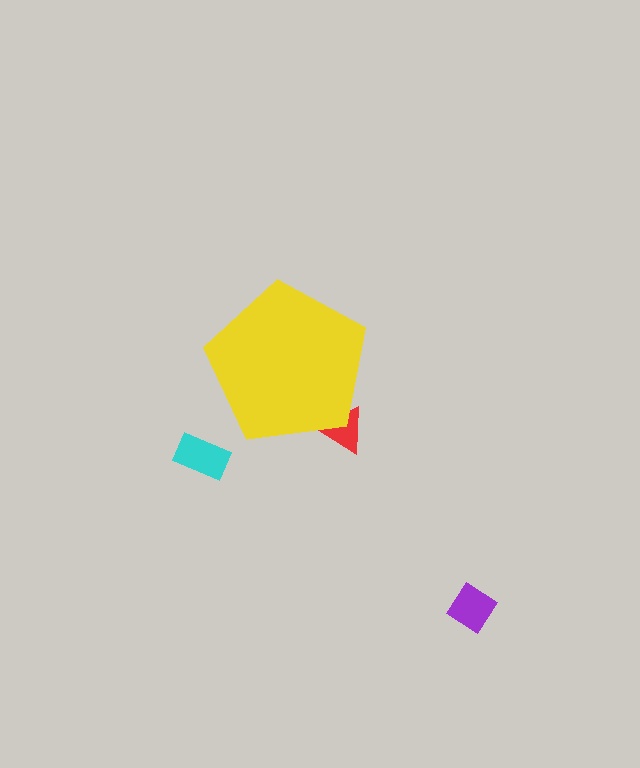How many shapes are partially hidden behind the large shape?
1 shape is partially hidden.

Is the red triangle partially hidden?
Yes, the red triangle is partially hidden behind the yellow pentagon.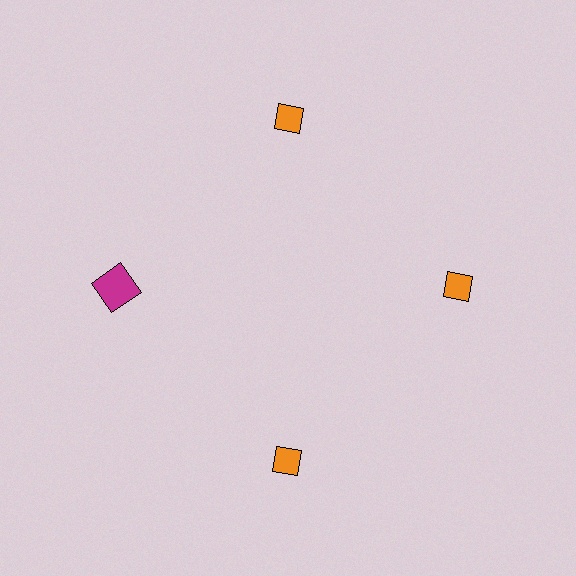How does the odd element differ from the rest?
It differs in both color (magenta instead of orange) and shape (square instead of diamond).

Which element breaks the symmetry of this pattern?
The magenta square at roughly the 9 o'clock position breaks the symmetry. All other shapes are orange diamonds.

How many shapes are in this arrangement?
There are 4 shapes arranged in a ring pattern.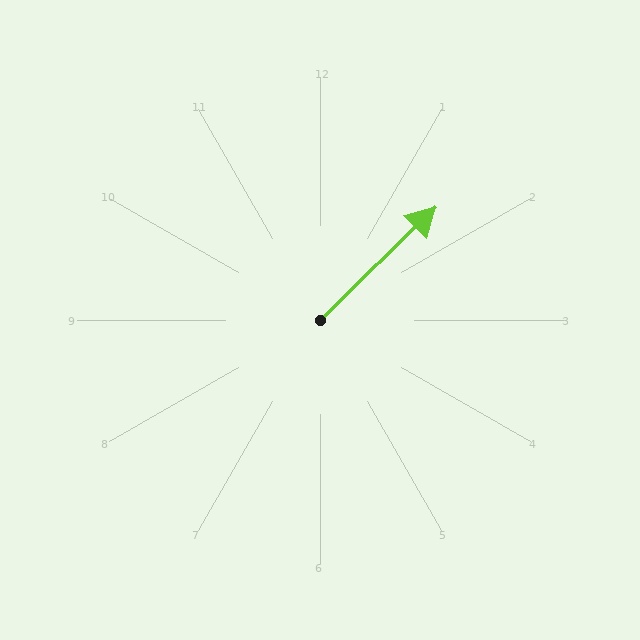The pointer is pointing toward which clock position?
Roughly 2 o'clock.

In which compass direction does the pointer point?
Northeast.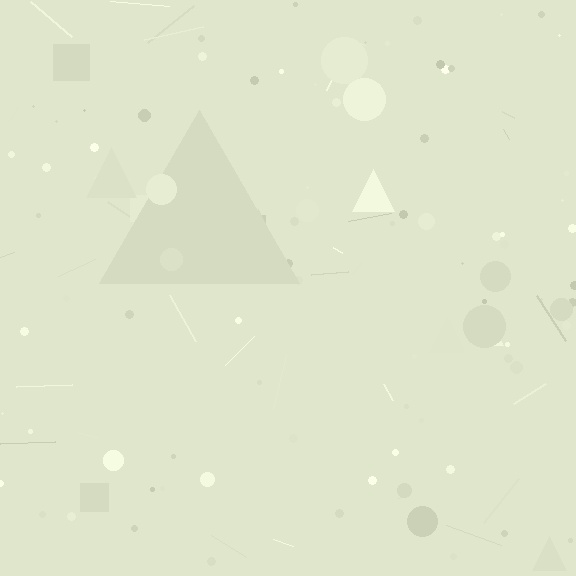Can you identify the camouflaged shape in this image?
The camouflaged shape is a triangle.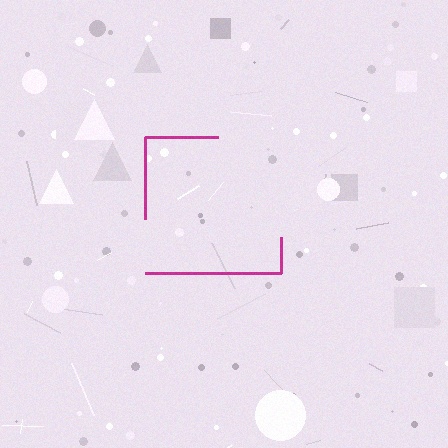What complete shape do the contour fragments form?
The contour fragments form a square.